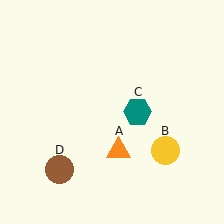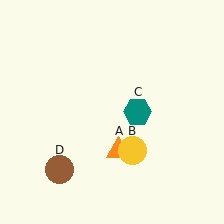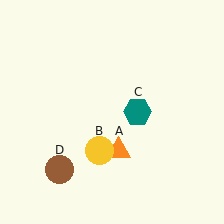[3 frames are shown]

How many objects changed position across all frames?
1 object changed position: yellow circle (object B).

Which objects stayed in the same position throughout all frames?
Orange triangle (object A) and teal hexagon (object C) and brown circle (object D) remained stationary.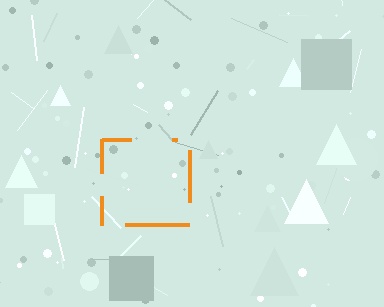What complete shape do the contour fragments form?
The contour fragments form a square.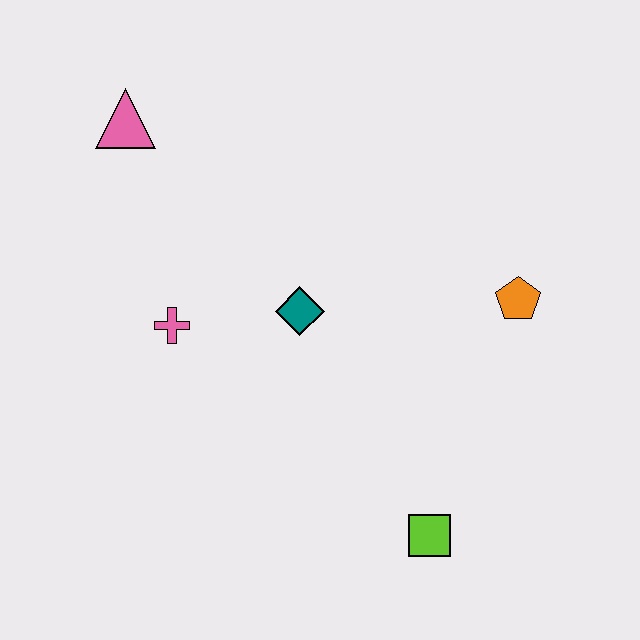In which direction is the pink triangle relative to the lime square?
The pink triangle is above the lime square.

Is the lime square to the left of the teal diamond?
No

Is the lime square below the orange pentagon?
Yes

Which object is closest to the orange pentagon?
The teal diamond is closest to the orange pentagon.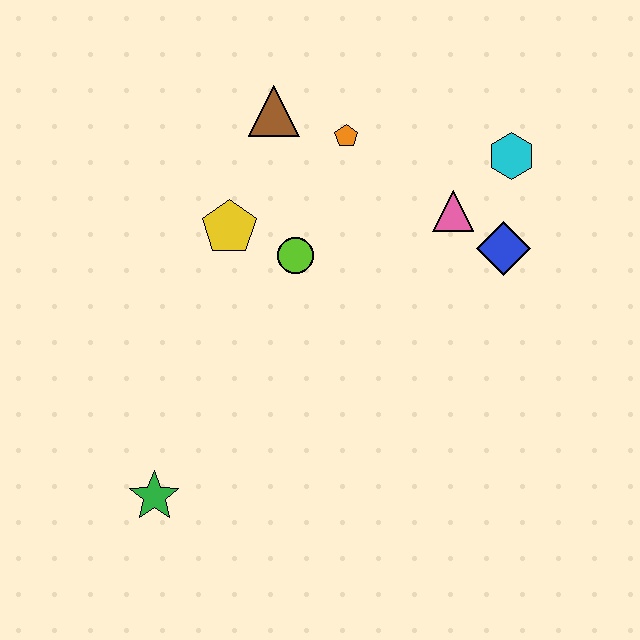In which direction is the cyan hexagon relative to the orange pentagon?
The cyan hexagon is to the right of the orange pentagon.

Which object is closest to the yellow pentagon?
The lime circle is closest to the yellow pentagon.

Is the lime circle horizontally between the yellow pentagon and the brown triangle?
No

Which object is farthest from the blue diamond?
The green star is farthest from the blue diamond.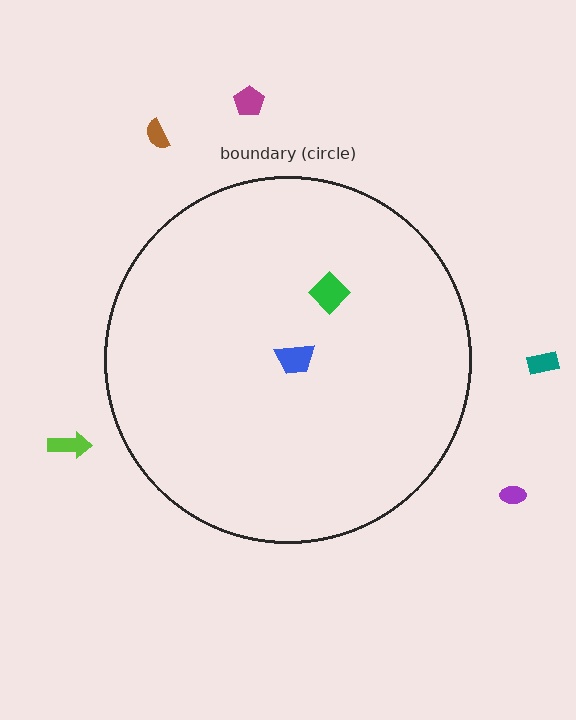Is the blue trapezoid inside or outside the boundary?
Inside.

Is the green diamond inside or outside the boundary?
Inside.